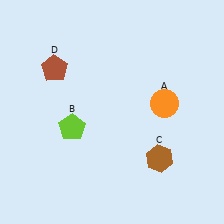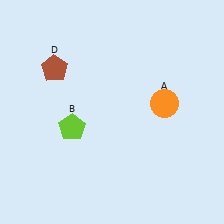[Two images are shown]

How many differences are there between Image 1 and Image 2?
There is 1 difference between the two images.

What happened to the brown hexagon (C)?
The brown hexagon (C) was removed in Image 2. It was in the bottom-right area of Image 1.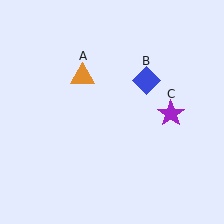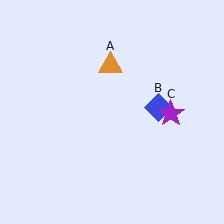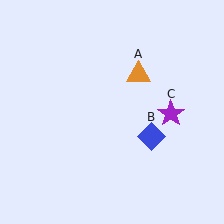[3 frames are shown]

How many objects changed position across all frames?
2 objects changed position: orange triangle (object A), blue diamond (object B).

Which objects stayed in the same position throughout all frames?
Purple star (object C) remained stationary.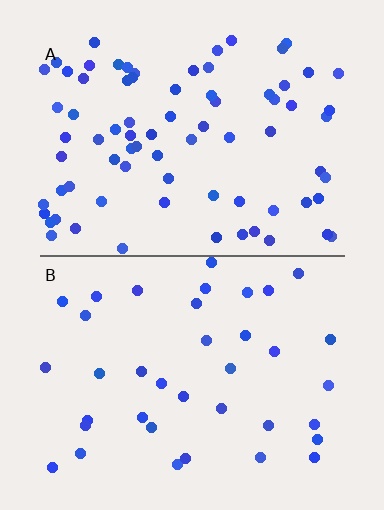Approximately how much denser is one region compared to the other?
Approximately 2.0× — region A over region B.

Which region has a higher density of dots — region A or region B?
A (the top).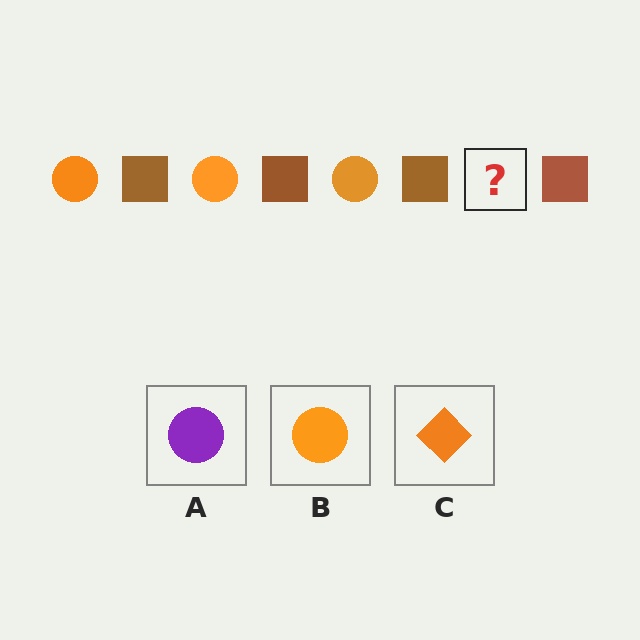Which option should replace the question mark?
Option B.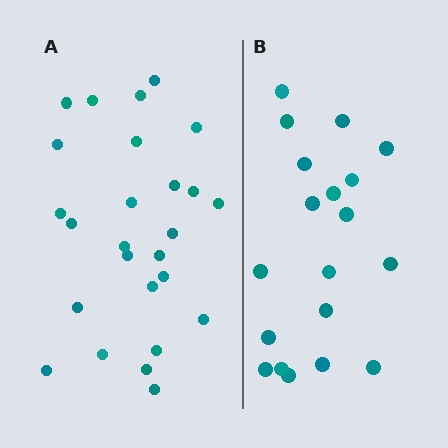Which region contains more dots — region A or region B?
Region A (the left region) has more dots.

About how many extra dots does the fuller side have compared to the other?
Region A has roughly 8 or so more dots than region B.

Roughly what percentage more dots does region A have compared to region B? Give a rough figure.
About 35% more.